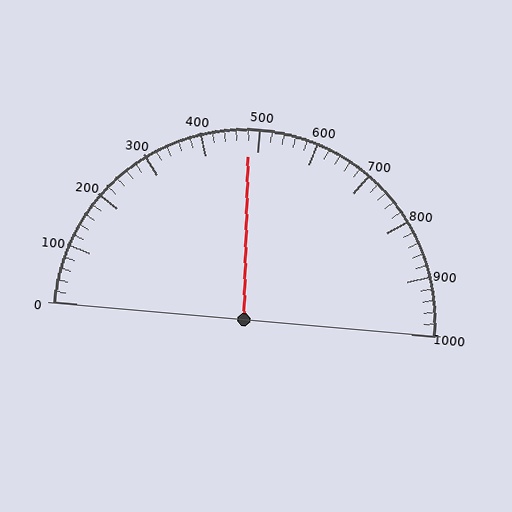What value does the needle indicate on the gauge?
The needle indicates approximately 480.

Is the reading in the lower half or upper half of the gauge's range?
The reading is in the lower half of the range (0 to 1000).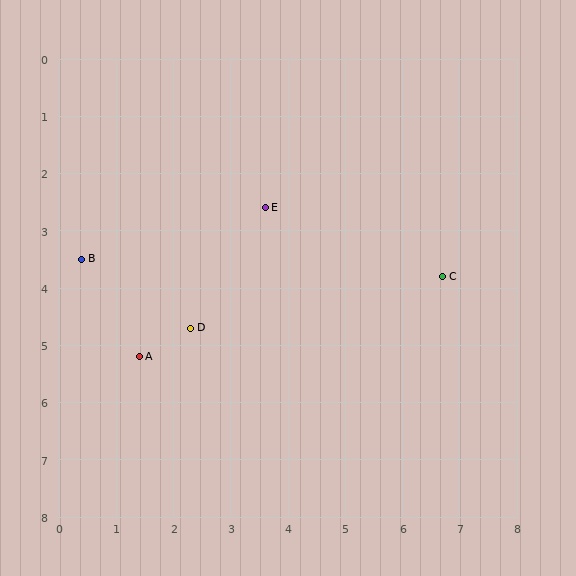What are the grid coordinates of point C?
Point C is at approximately (6.7, 3.8).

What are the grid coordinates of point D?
Point D is at approximately (2.3, 4.7).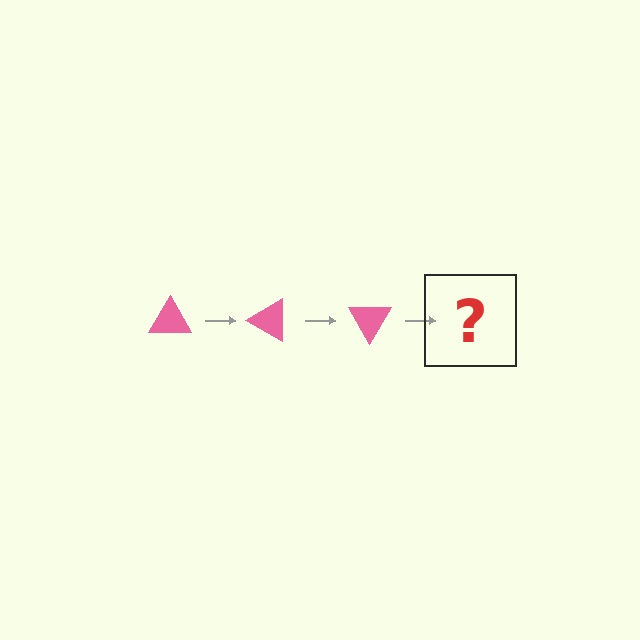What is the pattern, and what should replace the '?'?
The pattern is that the triangle rotates 30 degrees each step. The '?' should be a pink triangle rotated 90 degrees.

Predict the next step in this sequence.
The next step is a pink triangle rotated 90 degrees.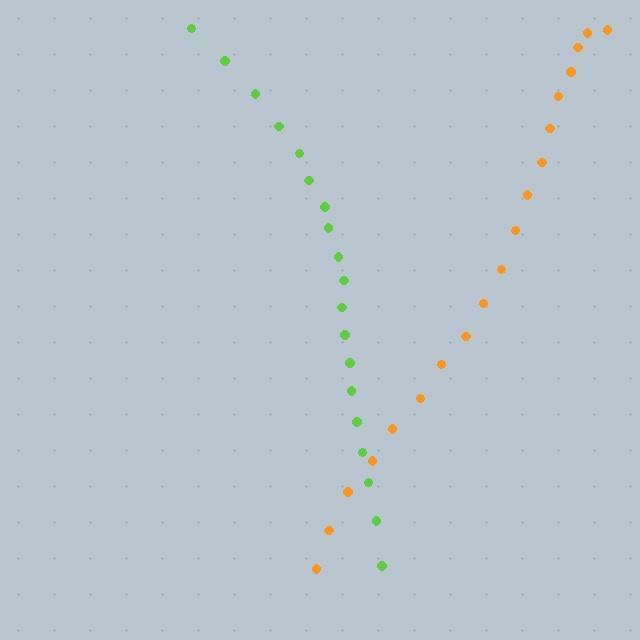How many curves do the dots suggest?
There are 2 distinct paths.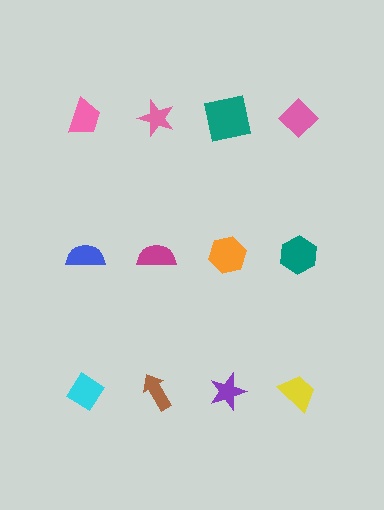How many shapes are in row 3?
4 shapes.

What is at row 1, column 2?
A pink star.